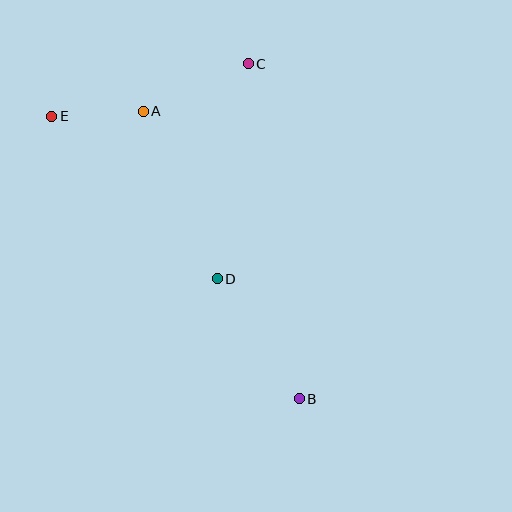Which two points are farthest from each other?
Points B and E are farthest from each other.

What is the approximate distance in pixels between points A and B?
The distance between A and B is approximately 327 pixels.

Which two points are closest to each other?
Points A and E are closest to each other.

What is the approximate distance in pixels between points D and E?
The distance between D and E is approximately 232 pixels.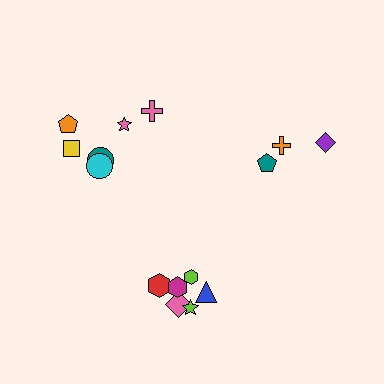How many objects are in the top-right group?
There are 3 objects.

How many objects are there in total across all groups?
There are 15 objects.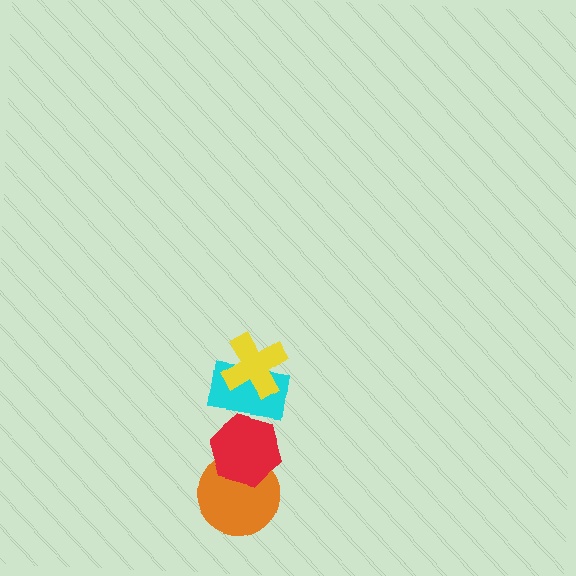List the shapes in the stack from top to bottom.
From top to bottom: the yellow cross, the cyan rectangle, the red hexagon, the orange circle.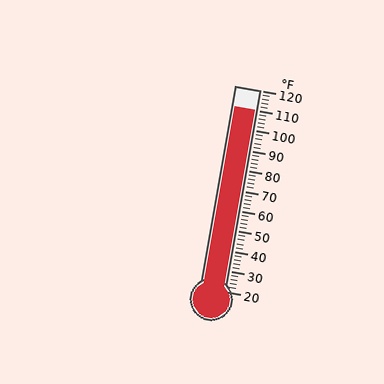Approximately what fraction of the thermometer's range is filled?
The thermometer is filled to approximately 90% of its range.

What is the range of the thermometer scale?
The thermometer scale ranges from 20°F to 120°F.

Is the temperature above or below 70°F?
The temperature is above 70°F.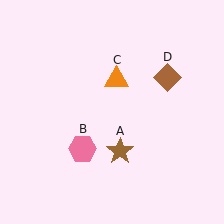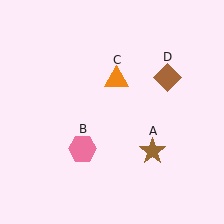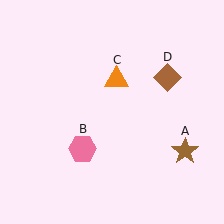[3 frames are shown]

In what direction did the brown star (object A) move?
The brown star (object A) moved right.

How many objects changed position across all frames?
1 object changed position: brown star (object A).